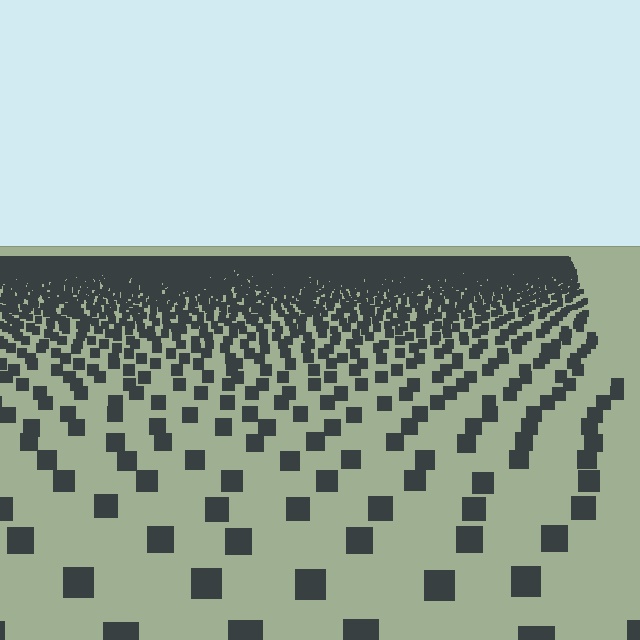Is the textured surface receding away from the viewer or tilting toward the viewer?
The surface is receding away from the viewer. Texture elements get smaller and denser toward the top.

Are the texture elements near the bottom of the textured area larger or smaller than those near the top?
Larger. Near the bottom, elements are closer to the viewer and appear at a bigger on-screen size.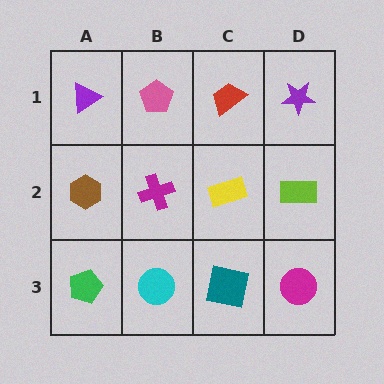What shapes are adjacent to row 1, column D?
A lime rectangle (row 2, column D), a red trapezoid (row 1, column C).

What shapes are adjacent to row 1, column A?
A brown hexagon (row 2, column A), a pink pentagon (row 1, column B).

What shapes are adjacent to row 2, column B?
A pink pentagon (row 1, column B), a cyan circle (row 3, column B), a brown hexagon (row 2, column A), a yellow rectangle (row 2, column C).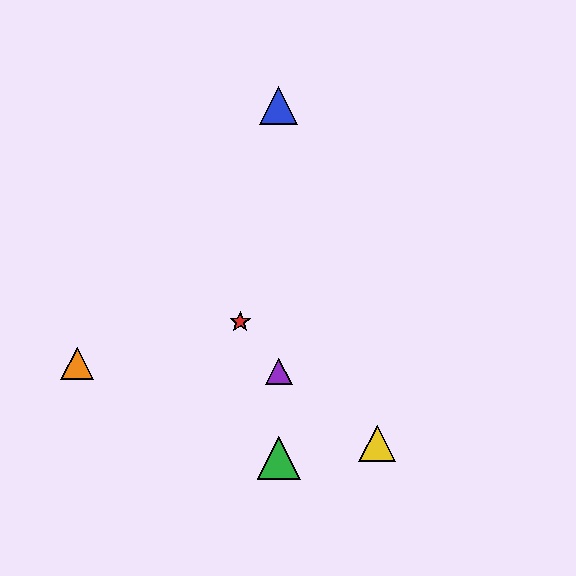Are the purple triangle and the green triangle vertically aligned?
Yes, both are at x≈279.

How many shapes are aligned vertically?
3 shapes (the blue triangle, the green triangle, the purple triangle) are aligned vertically.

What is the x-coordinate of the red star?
The red star is at x≈240.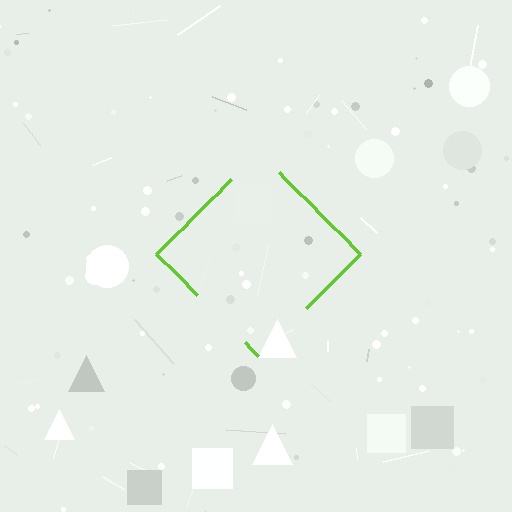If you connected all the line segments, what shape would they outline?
They would outline a diamond.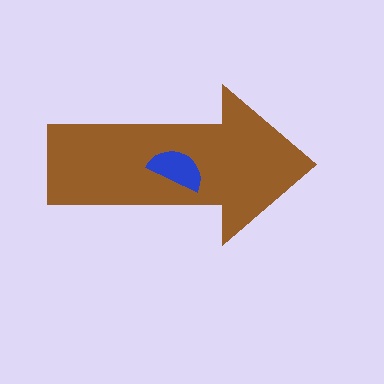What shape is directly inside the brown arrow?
The blue semicircle.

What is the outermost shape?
The brown arrow.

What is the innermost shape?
The blue semicircle.